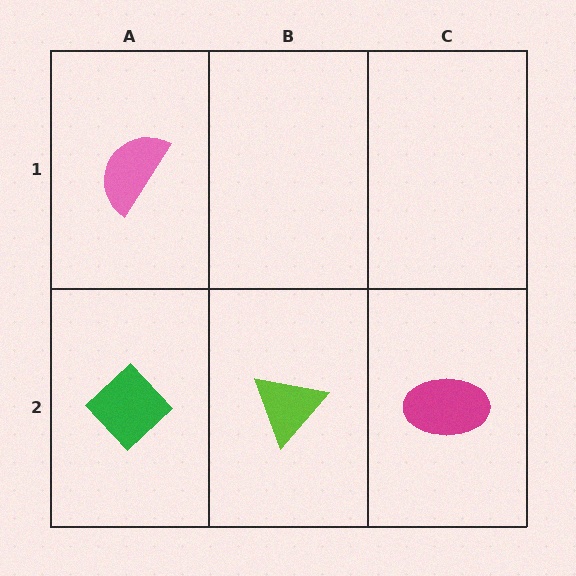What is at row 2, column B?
A lime triangle.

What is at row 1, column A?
A pink semicircle.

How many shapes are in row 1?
1 shape.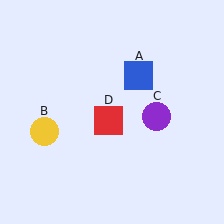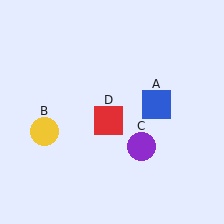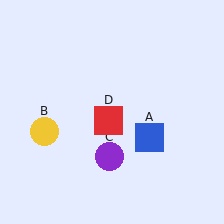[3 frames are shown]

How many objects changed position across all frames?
2 objects changed position: blue square (object A), purple circle (object C).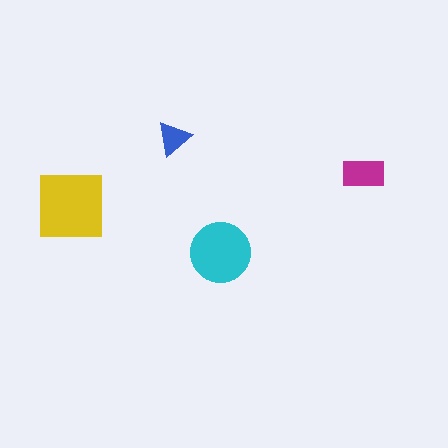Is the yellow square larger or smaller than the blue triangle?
Larger.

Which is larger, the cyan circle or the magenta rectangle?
The cyan circle.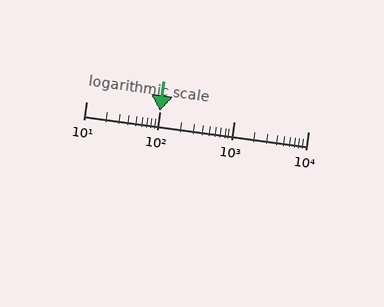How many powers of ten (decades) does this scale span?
The scale spans 3 decades, from 10 to 10000.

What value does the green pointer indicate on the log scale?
The pointer indicates approximately 98.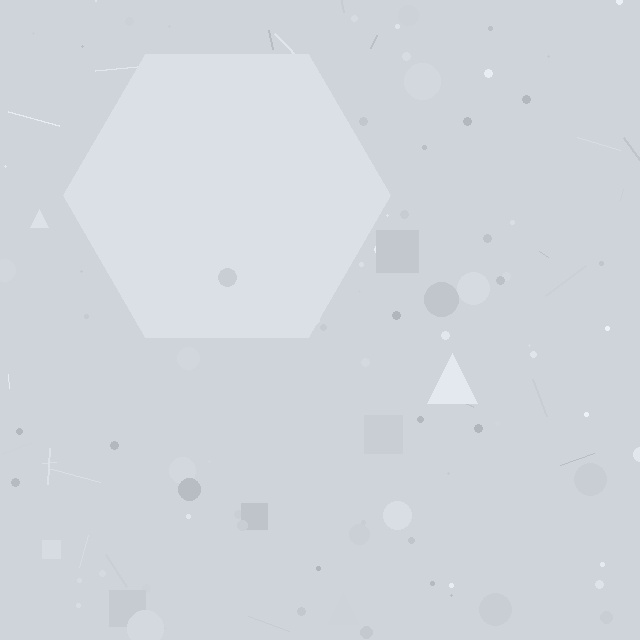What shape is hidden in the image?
A hexagon is hidden in the image.